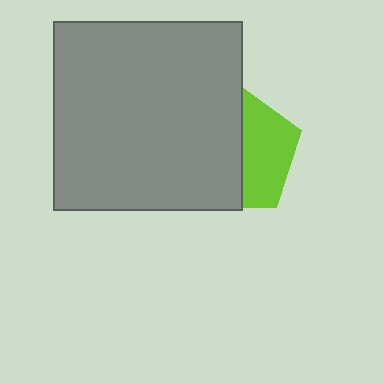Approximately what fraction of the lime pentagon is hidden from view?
Roughly 58% of the lime pentagon is hidden behind the gray square.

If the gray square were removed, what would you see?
You would see the complete lime pentagon.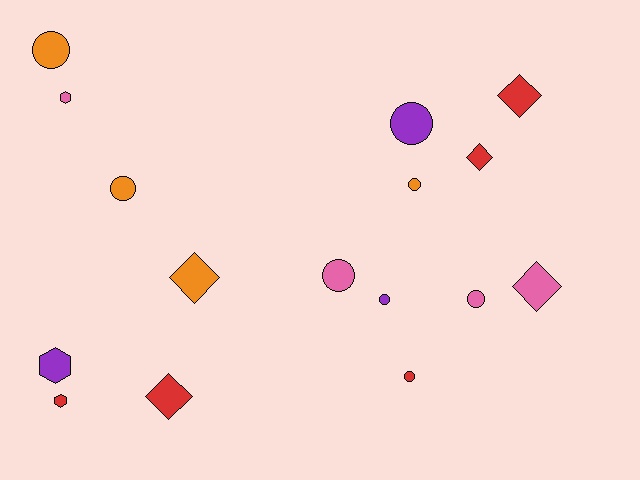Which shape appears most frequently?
Circle, with 8 objects.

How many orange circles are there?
There are 3 orange circles.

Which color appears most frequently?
Red, with 5 objects.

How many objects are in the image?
There are 16 objects.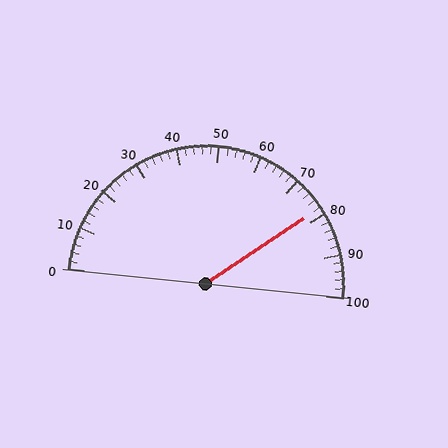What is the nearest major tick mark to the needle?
The nearest major tick mark is 80.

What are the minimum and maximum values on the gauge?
The gauge ranges from 0 to 100.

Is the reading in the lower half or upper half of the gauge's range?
The reading is in the upper half of the range (0 to 100).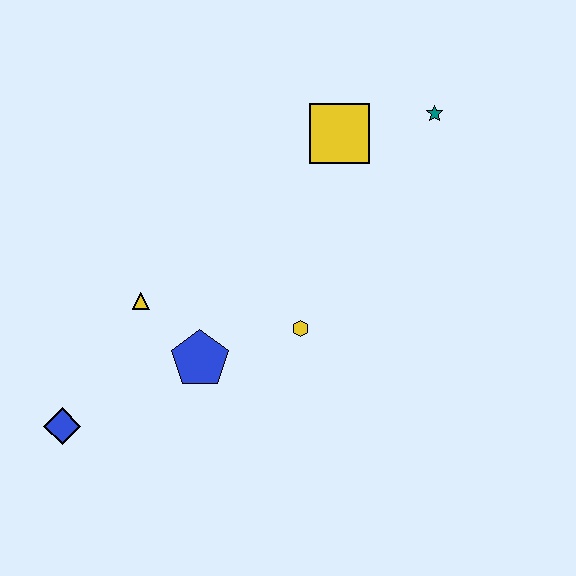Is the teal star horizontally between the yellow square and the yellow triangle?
No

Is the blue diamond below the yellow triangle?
Yes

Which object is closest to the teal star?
The yellow square is closest to the teal star.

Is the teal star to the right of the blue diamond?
Yes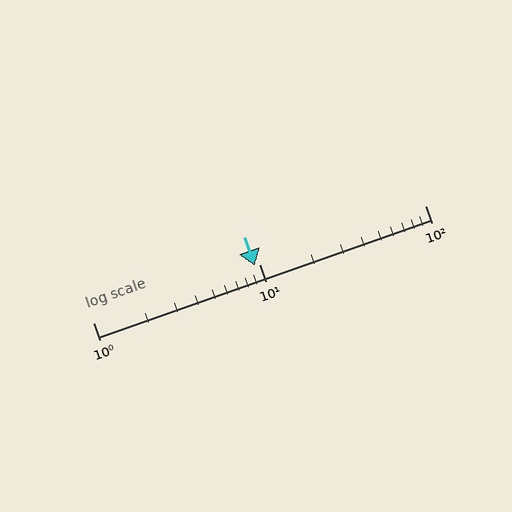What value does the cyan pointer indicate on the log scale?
The pointer indicates approximately 9.4.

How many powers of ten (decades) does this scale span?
The scale spans 2 decades, from 1 to 100.